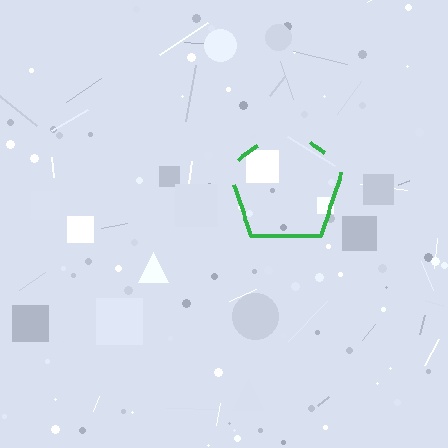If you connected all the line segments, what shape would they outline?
They would outline a pentagon.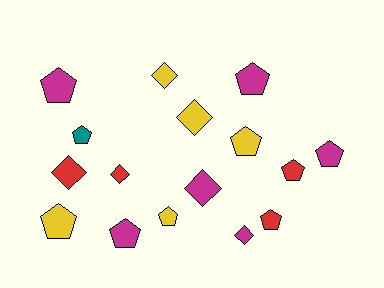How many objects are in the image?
There are 16 objects.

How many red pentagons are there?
There are 2 red pentagons.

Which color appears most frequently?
Magenta, with 6 objects.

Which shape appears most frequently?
Pentagon, with 10 objects.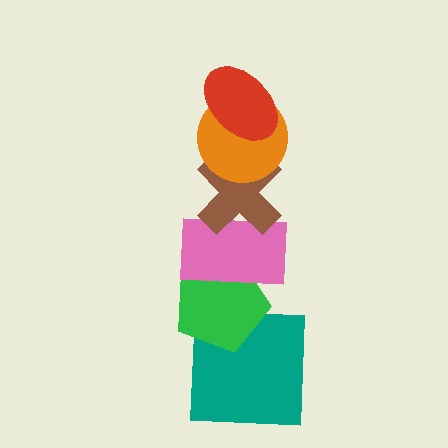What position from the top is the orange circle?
The orange circle is 2nd from the top.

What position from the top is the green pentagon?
The green pentagon is 5th from the top.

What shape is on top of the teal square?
The green pentagon is on top of the teal square.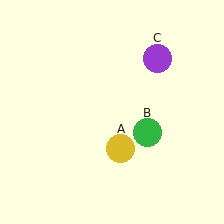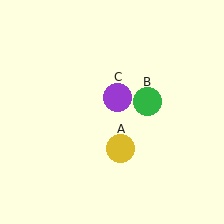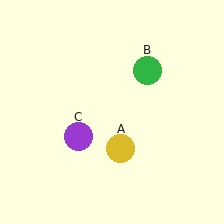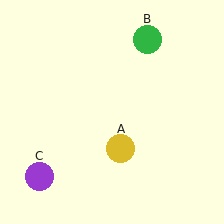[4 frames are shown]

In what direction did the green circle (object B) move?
The green circle (object B) moved up.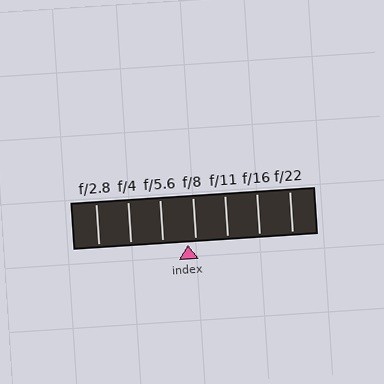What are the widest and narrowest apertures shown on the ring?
The widest aperture shown is f/2.8 and the narrowest is f/22.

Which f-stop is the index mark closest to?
The index mark is closest to f/8.